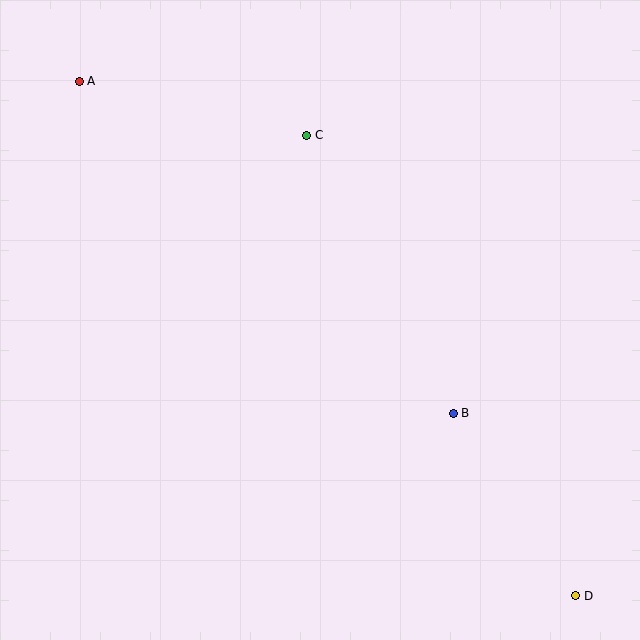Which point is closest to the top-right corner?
Point C is closest to the top-right corner.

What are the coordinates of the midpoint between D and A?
The midpoint between D and A is at (328, 339).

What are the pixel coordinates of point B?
Point B is at (453, 413).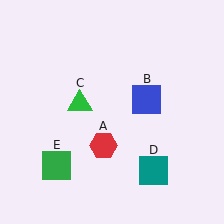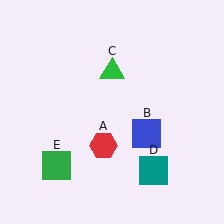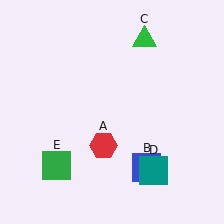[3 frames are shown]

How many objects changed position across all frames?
2 objects changed position: blue square (object B), green triangle (object C).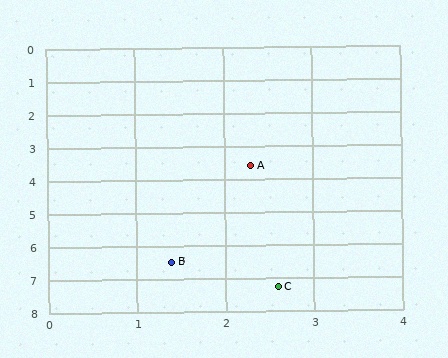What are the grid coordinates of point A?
Point A is at approximately (2.3, 3.6).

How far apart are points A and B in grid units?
Points A and B are about 3.0 grid units apart.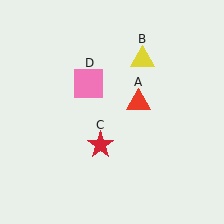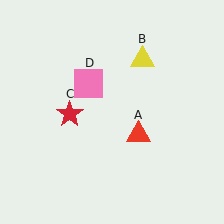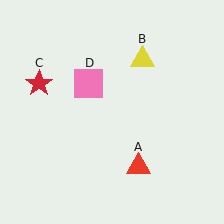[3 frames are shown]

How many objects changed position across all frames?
2 objects changed position: red triangle (object A), red star (object C).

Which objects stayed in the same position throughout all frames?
Yellow triangle (object B) and pink square (object D) remained stationary.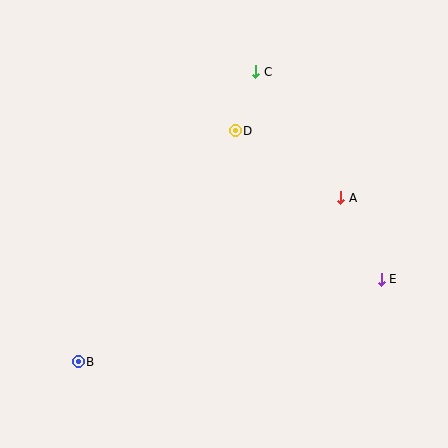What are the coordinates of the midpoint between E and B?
The midpoint between E and B is at (230, 321).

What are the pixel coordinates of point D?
Point D is at (235, 131).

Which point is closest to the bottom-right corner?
Point E is closest to the bottom-right corner.